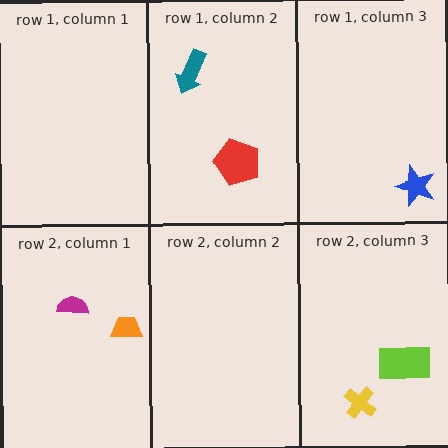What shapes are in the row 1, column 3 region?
The blue star.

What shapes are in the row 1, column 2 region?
The teal arrow, the red pentagon.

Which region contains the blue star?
The row 1, column 3 region.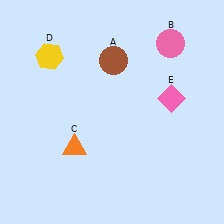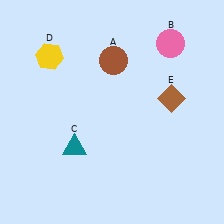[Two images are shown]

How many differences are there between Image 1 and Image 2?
There are 2 differences between the two images.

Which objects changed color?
C changed from orange to teal. E changed from pink to brown.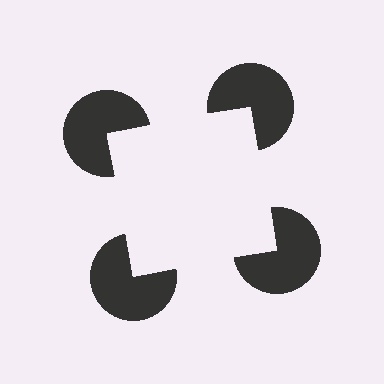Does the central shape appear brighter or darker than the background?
It typically appears slightly brighter than the background, even though no actual brightness change is drawn.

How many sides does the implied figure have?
4 sides.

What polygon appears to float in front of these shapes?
An illusory square — its edges are inferred from the aligned wedge cuts in the pac-man discs, not physically drawn.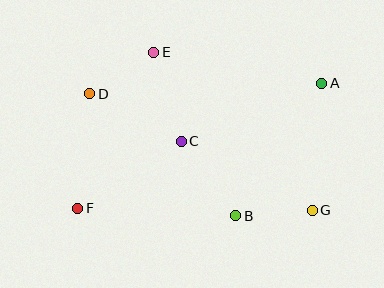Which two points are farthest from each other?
Points A and F are farthest from each other.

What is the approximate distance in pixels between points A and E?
The distance between A and E is approximately 171 pixels.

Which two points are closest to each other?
Points D and E are closest to each other.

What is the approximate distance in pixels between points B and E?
The distance between B and E is approximately 183 pixels.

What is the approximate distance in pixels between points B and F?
The distance between B and F is approximately 158 pixels.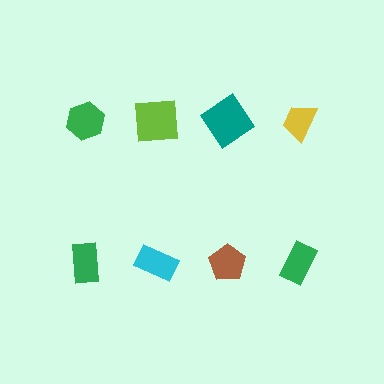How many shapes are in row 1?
4 shapes.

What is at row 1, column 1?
A green hexagon.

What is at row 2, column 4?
A green rectangle.